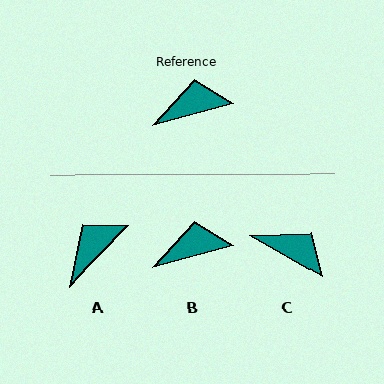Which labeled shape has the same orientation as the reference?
B.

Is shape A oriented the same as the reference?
No, it is off by about 30 degrees.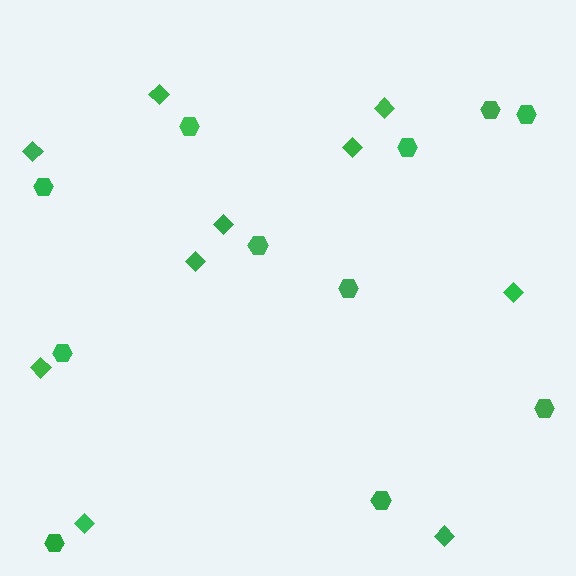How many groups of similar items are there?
There are 2 groups: one group of diamonds (10) and one group of hexagons (11).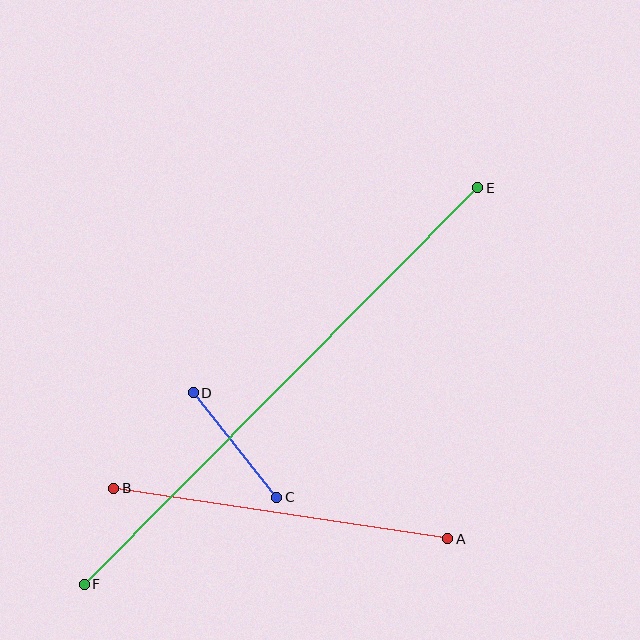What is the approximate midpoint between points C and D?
The midpoint is at approximately (235, 445) pixels.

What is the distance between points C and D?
The distance is approximately 134 pixels.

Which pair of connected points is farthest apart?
Points E and F are farthest apart.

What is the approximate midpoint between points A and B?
The midpoint is at approximately (281, 514) pixels.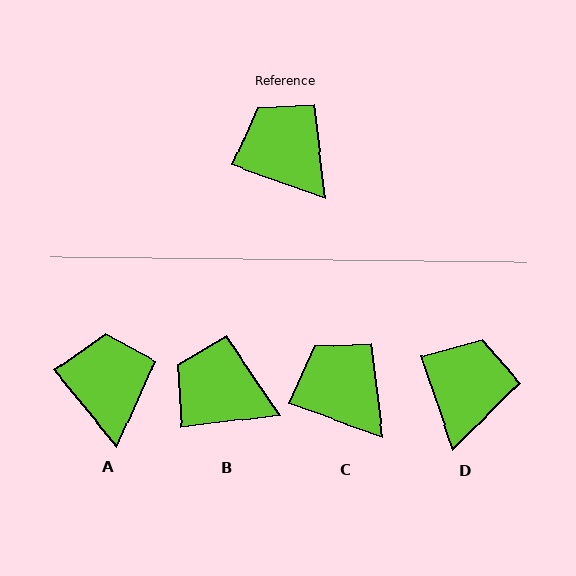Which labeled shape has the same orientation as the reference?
C.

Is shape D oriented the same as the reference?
No, it is off by about 52 degrees.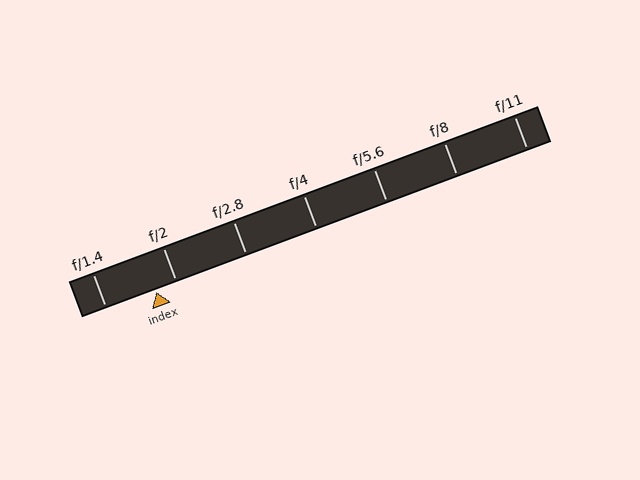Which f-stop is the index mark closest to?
The index mark is closest to f/2.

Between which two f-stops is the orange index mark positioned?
The index mark is between f/1.4 and f/2.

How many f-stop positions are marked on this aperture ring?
There are 7 f-stop positions marked.